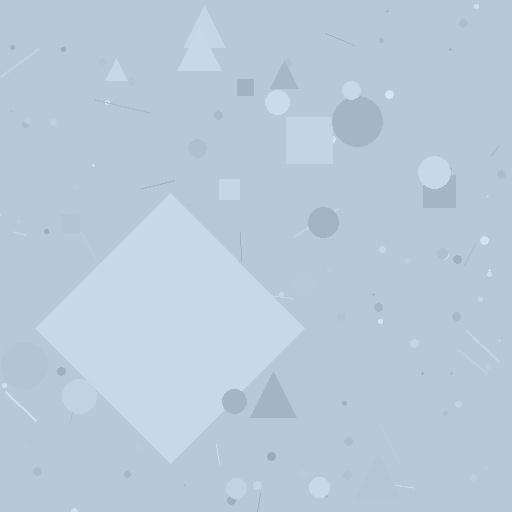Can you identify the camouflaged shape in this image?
The camouflaged shape is a diamond.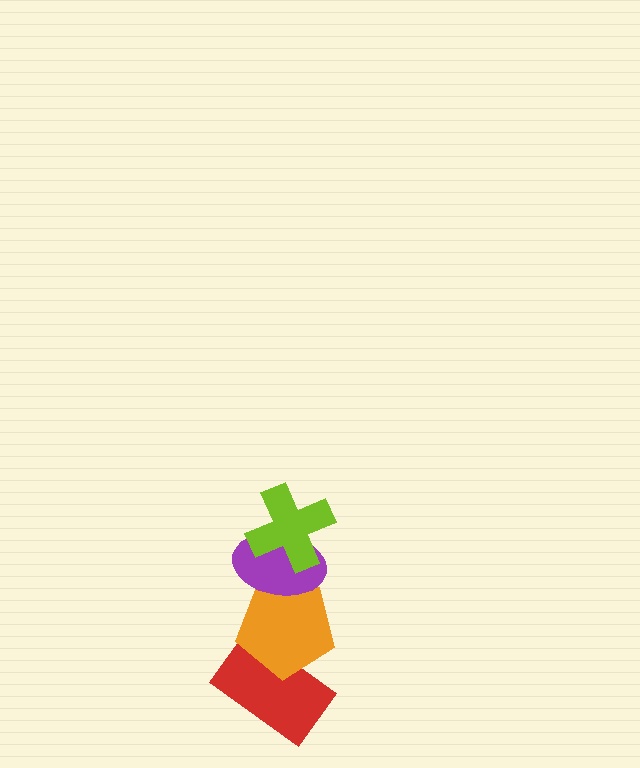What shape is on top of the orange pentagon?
The purple ellipse is on top of the orange pentagon.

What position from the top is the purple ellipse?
The purple ellipse is 2nd from the top.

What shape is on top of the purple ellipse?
The lime cross is on top of the purple ellipse.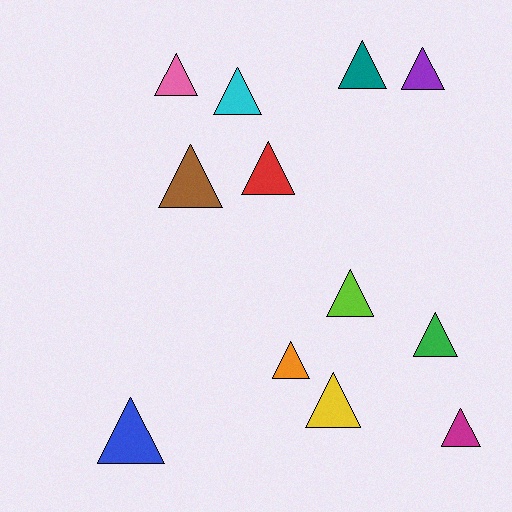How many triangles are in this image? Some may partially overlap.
There are 12 triangles.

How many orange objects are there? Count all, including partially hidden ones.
There is 1 orange object.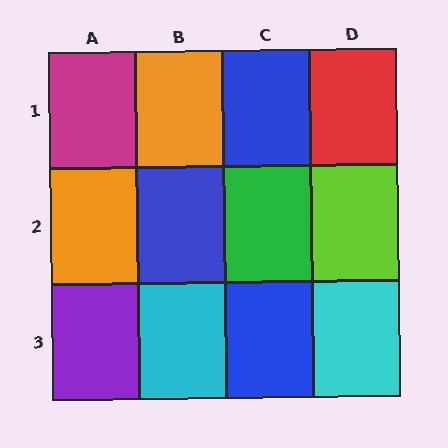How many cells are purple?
1 cell is purple.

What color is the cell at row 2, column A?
Orange.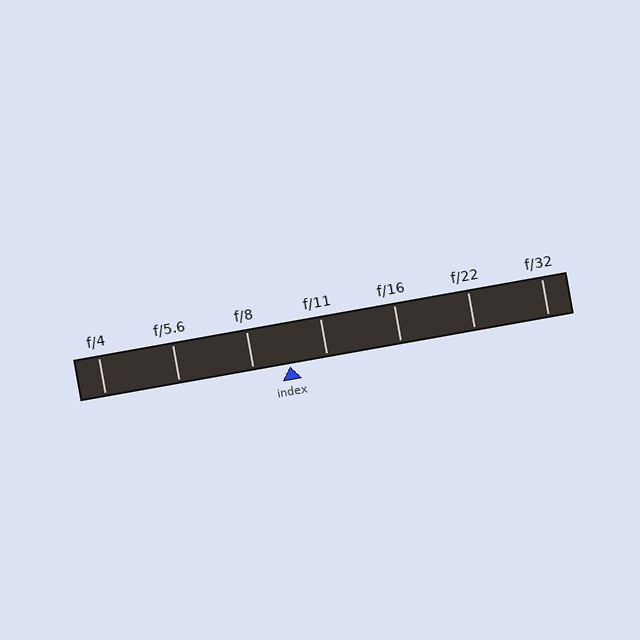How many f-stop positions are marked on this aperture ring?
There are 7 f-stop positions marked.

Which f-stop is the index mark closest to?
The index mark is closest to f/11.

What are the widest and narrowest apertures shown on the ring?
The widest aperture shown is f/4 and the narrowest is f/32.